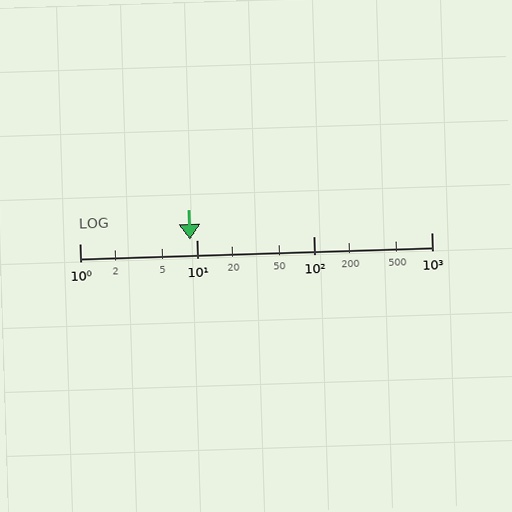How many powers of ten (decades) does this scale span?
The scale spans 3 decades, from 1 to 1000.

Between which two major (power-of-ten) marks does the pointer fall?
The pointer is between 1 and 10.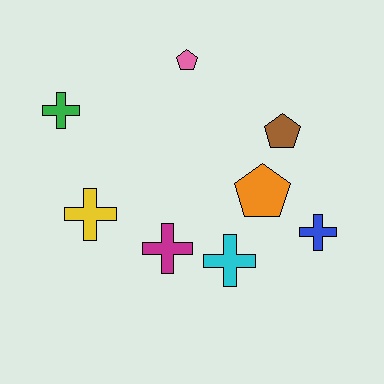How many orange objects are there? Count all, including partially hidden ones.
There is 1 orange object.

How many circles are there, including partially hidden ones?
There are no circles.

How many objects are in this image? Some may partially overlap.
There are 8 objects.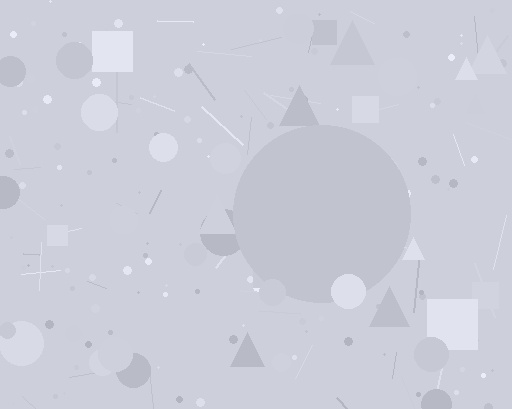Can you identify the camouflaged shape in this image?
The camouflaged shape is a circle.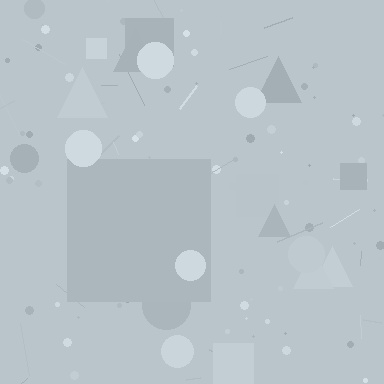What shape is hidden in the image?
A square is hidden in the image.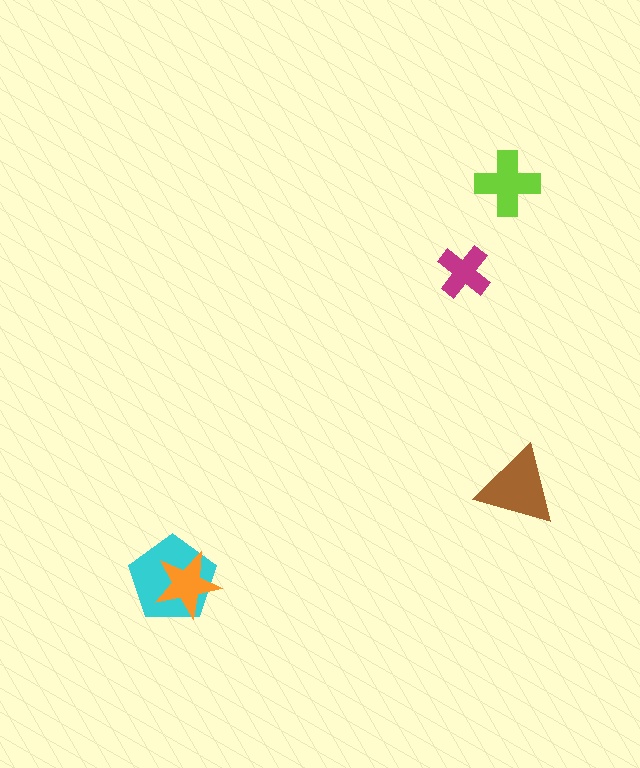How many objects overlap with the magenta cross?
0 objects overlap with the magenta cross.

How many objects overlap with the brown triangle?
0 objects overlap with the brown triangle.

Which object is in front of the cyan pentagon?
The orange star is in front of the cyan pentagon.